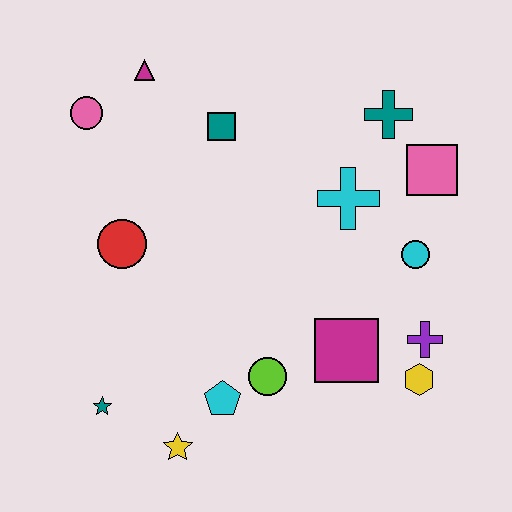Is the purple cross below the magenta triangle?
Yes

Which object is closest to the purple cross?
The yellow hexagon is closest to the purple cross.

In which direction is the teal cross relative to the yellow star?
The teal cross is above the yellow star.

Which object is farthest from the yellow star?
The teal cross is farthest from the yellow star.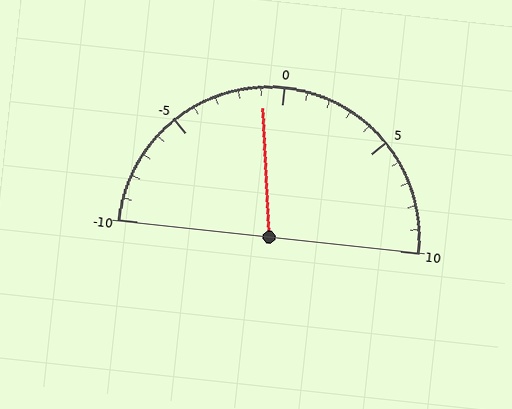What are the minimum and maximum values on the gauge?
The gauge ranges from -10 to 10.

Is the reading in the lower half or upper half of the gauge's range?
The reading is in the lower half of the range (-10 to 10).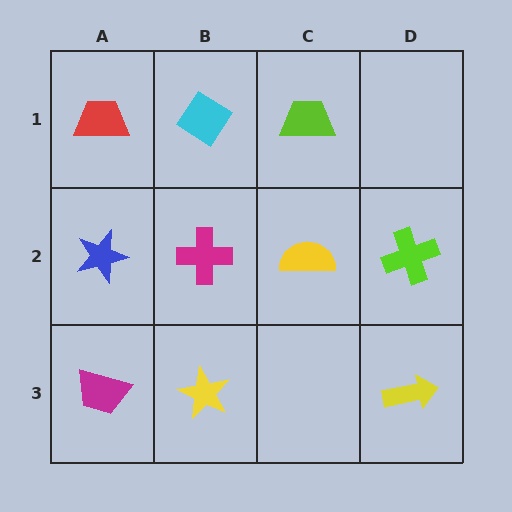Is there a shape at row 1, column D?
No, that cell is empty.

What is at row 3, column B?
A yellow star.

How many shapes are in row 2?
4 shapes.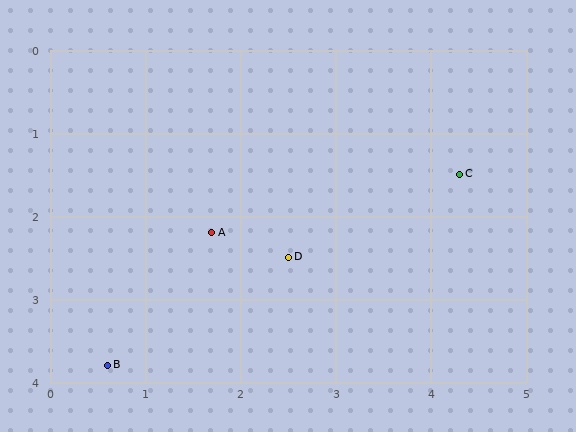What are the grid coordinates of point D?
Point D is at approximately (2.5, 2.5).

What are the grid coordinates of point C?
Point C is at approximately (4.3, 1.5).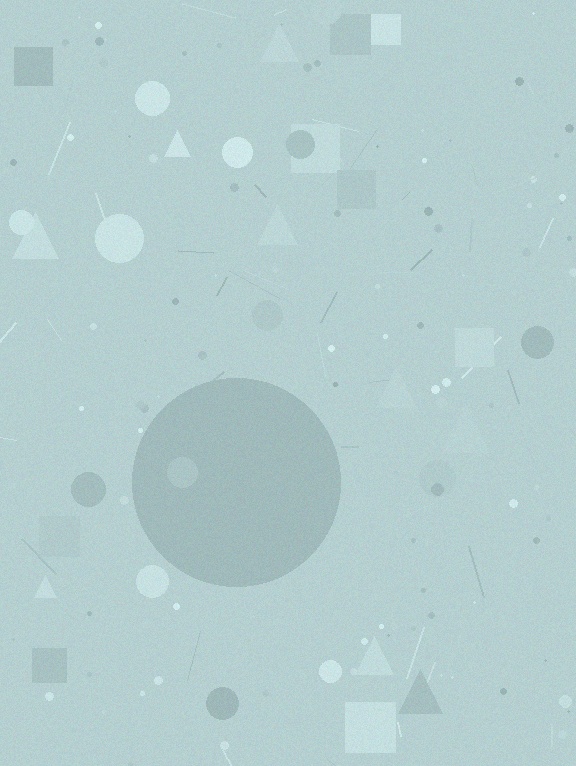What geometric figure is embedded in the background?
A circle is embedded in the background.